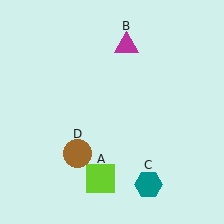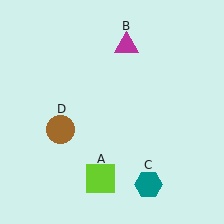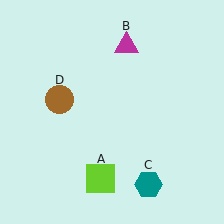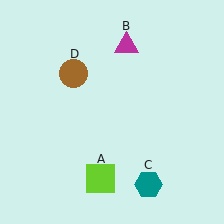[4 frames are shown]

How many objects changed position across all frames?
1 object changed position: brown circle (object D).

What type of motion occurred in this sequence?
The brown circle (object D) rotated clockwise around the center of the scene.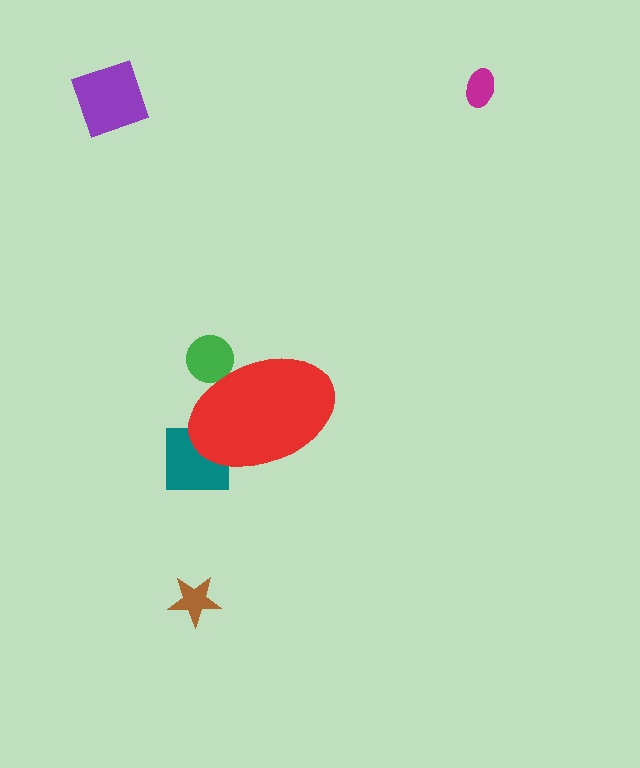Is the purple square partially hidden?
No, the purple square is fully visible.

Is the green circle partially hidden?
Yes, the green circle is partially hidden behind the red ellipse.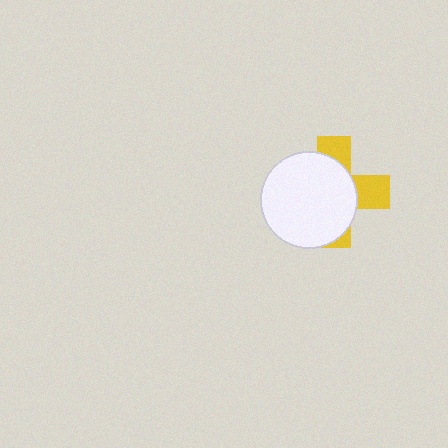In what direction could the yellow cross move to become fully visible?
The yellow cross could move right. That would shift it out from behind the white circle entirely.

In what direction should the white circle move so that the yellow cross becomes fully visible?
The white circle should move left. That is the shortest direction to clear the overlap and leave the yellow cross fully visible.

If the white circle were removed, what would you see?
You would see the complete yellow cross.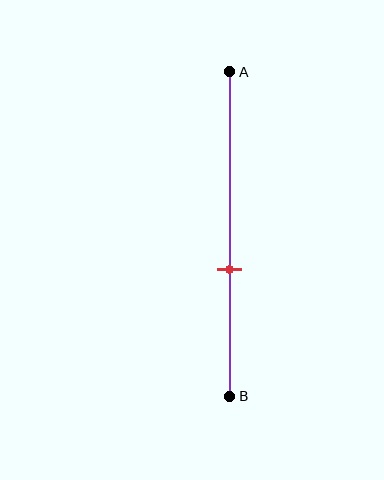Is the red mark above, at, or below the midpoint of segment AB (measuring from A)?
The red mark is below the midpoint of segment AB.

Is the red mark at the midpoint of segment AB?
No, the mark is at about 60% from A, not at the 50% midpoint.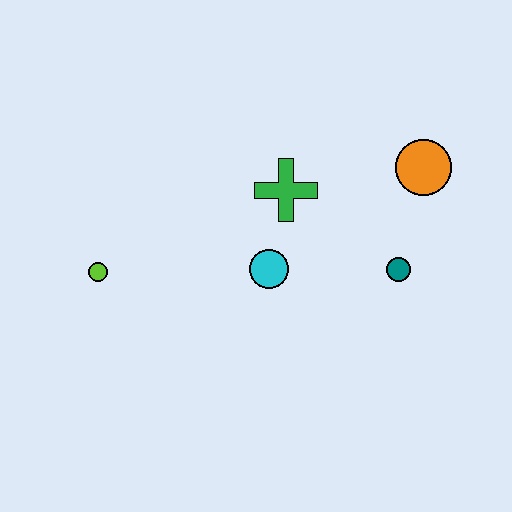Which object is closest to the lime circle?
The cyan circle is closest to the lime circle.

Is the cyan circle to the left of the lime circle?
No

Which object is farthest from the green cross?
The lime circle is farthest from the green cross.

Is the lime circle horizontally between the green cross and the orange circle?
No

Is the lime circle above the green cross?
No